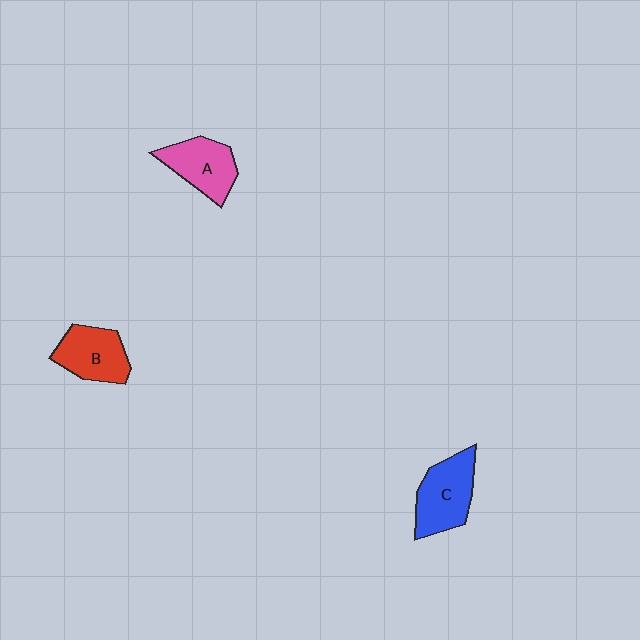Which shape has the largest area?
Shape C (blue).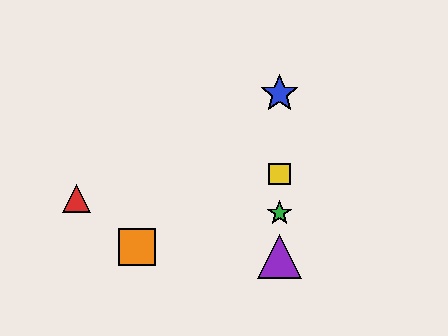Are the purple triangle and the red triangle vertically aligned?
No, the purple triangle is at x≈279 and the red triangle is at x≈77.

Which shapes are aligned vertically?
The blue star, the green star, the yellow square, the purple triangle are aligned vertically.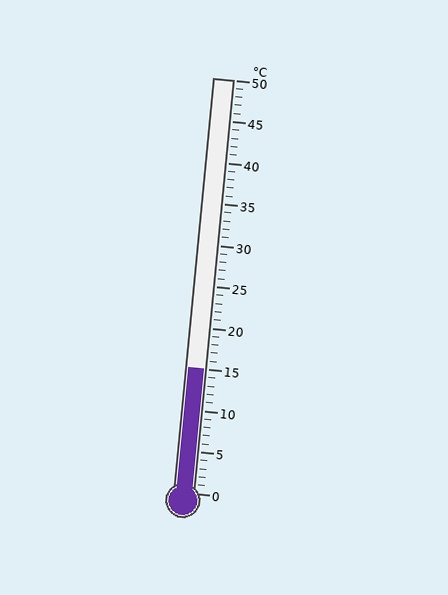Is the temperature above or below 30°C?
The temperature is below 30°C.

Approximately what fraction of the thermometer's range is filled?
The thermometer is filled to approximately 30% of its range.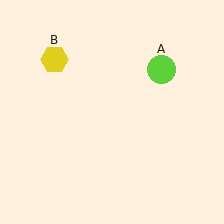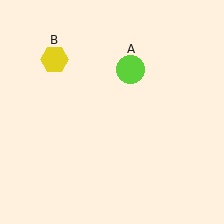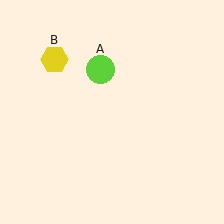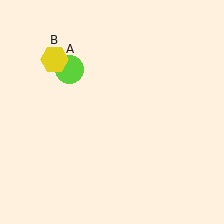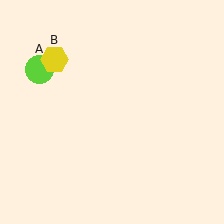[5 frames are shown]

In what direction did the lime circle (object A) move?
The lime circle (object A) moved left.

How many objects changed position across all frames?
1 object changed position: lime circle (object A).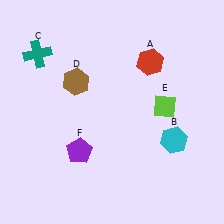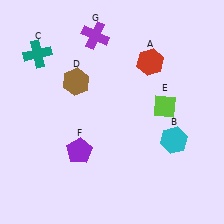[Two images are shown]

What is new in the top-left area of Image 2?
A purple cross (G) was added in the top-left area of Image 2.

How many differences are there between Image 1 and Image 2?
There is 1 difference between the two images.